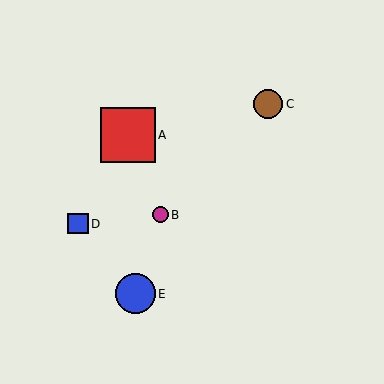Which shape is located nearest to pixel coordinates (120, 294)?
The blue circle (labeled E) at (135, 294) is nearest to that location.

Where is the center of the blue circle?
The center of the blue circle is at (135, 294).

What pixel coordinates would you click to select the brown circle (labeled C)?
Click at (268, 104) to select the brown circle C.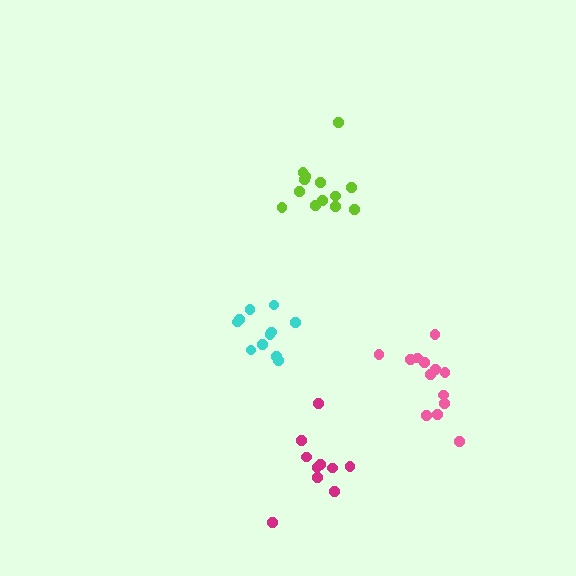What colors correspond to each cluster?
The clusters are colored: lime, cyan, magenta, pink.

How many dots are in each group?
Group 1: 13 dots, Group 2: 11 dots, Group 3: 10 dots, Group 4: 13 dots (47 total).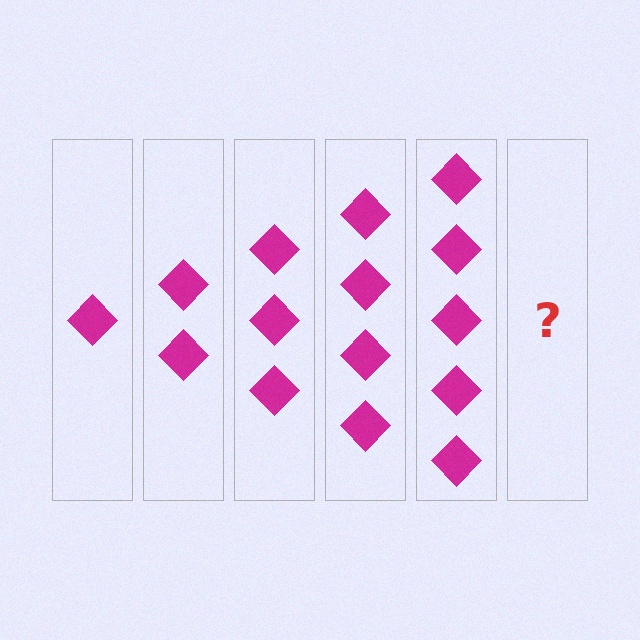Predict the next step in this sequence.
The next step is 6 diamonds.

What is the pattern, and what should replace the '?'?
The pattern is that each step adds one more diamond. The '?' should be 6 diamonds.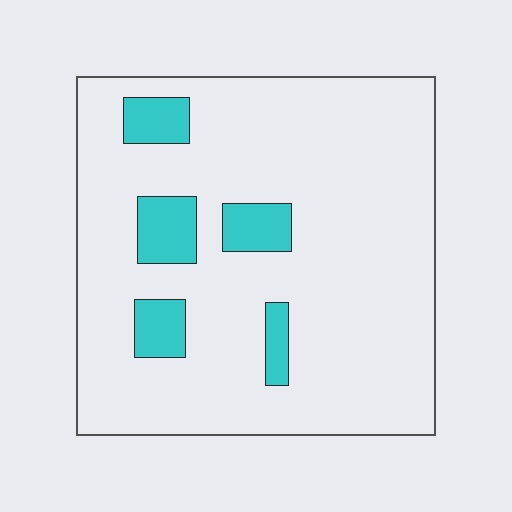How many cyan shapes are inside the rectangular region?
5.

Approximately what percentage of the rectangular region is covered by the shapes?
Approximately 10%.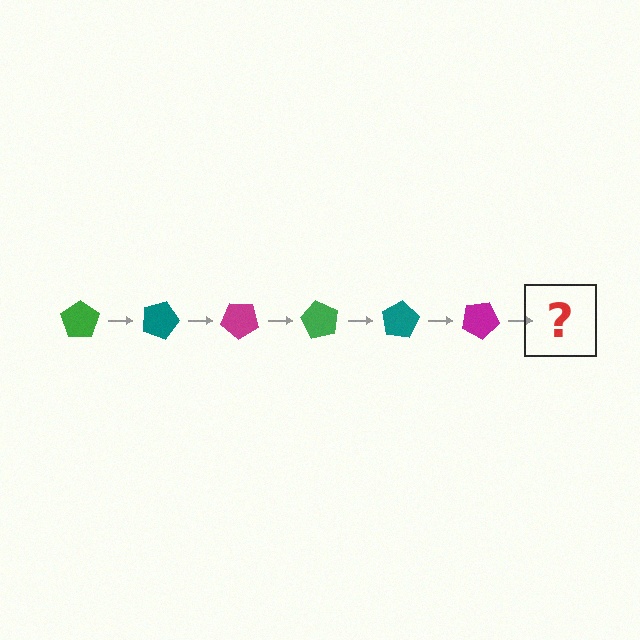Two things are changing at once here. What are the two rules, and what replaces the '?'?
The two rules are that it rotates 20 degrees each step and the color cycles through green, teal, and magenta. The '?' should be a green pentagon, rotated 120 degrees from the start.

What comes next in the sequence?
The next element should be a green pentagon, rotated 120 degrees from the start.